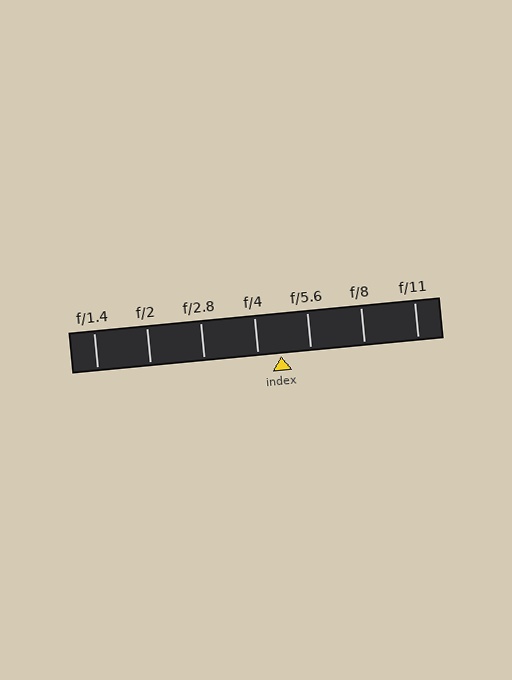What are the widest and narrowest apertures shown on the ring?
The widest aperture shown is f/1.4 and the narrowest is f/11.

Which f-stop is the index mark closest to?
The index mark is closest to f/4.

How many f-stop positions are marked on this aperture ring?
There are 7 f-stop positions marked.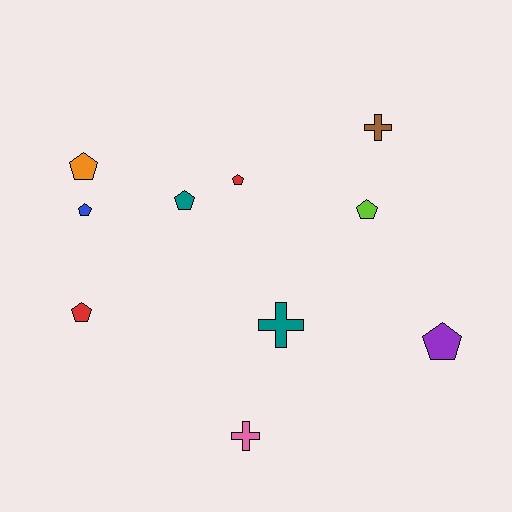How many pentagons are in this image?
There are 7 pentagons.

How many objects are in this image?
There are 10 objects.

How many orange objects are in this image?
There is 1 orange object.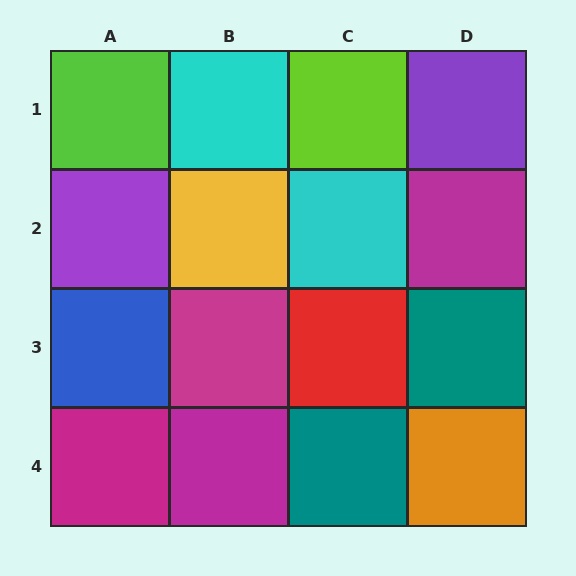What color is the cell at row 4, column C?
Teal.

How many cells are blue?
1 cell is blue.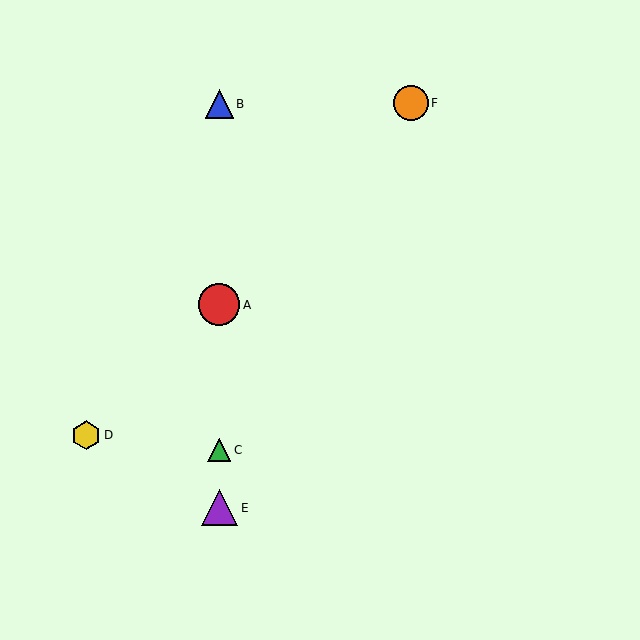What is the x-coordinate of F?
Object F is at x≈411.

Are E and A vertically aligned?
Yes, both are at x≈219.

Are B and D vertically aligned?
No, B is at x≈219 and D is at x≈86.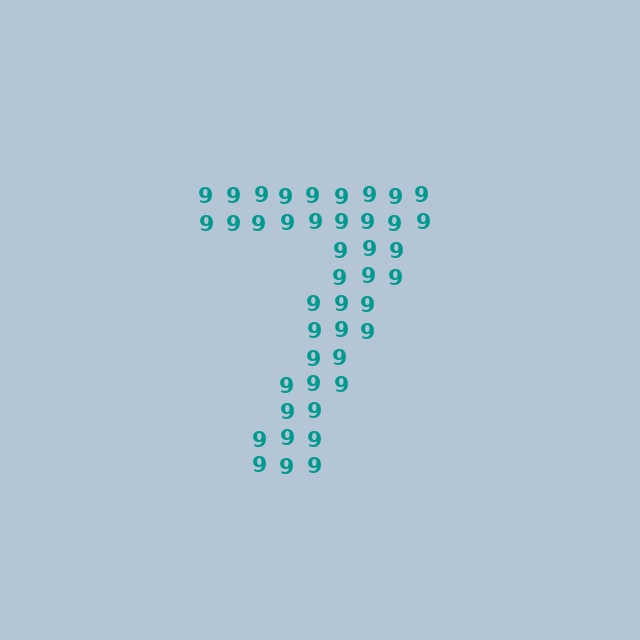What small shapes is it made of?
It is made of small digit 9's.